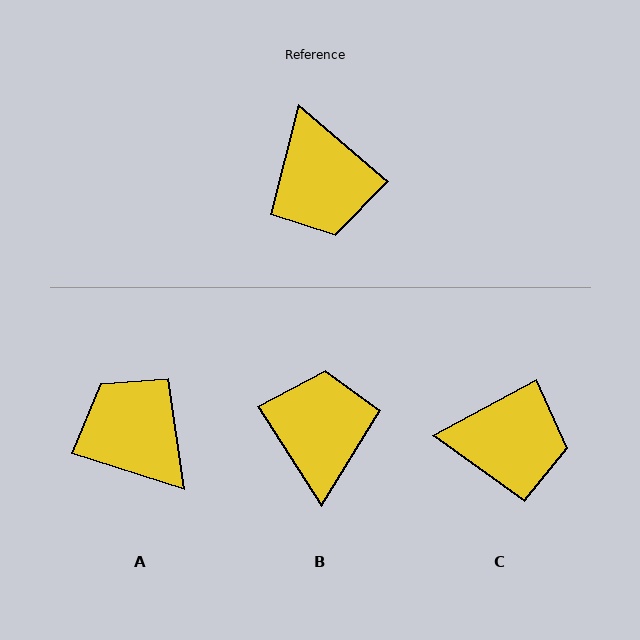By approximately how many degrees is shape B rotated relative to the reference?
Approximately 163 degrees counter-clockwise.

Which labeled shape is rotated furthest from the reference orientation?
B, about 163 degrees away.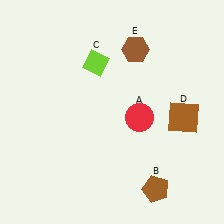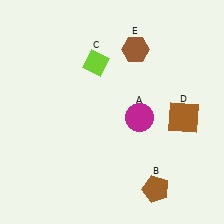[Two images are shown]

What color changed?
The circle (A) changed from red in Image 1 to magenta in Image 2.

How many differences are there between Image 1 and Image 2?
There is 1 difference between the two images.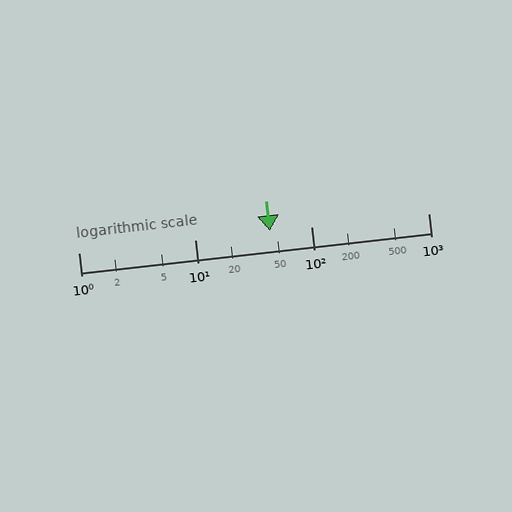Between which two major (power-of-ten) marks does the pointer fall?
The pointer is between 10 and 100.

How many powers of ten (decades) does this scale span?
The scale spans 3 decades, from 1 to 1000.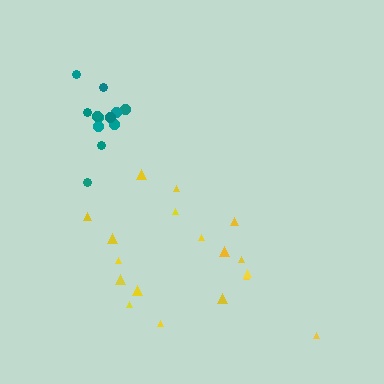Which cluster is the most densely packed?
Teal.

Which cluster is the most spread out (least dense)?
Yellow.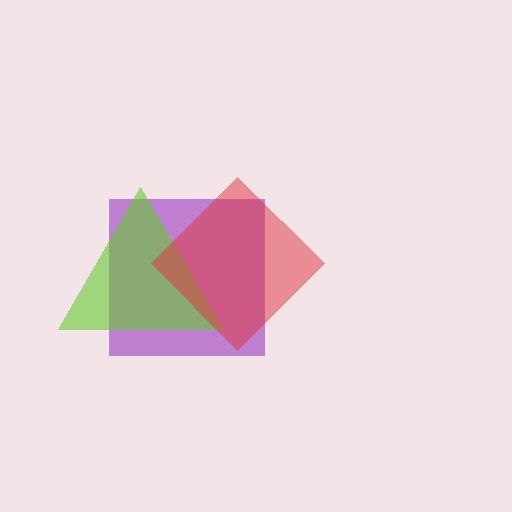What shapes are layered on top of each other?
The layered shapes are: a purple square, a lime triangle, a red diamond.